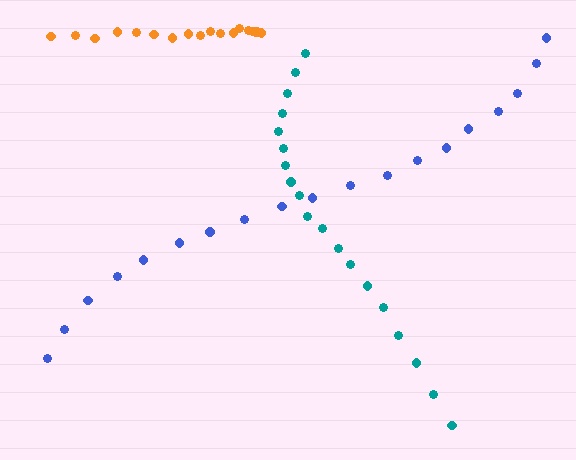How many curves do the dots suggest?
There are 3 distinct paths.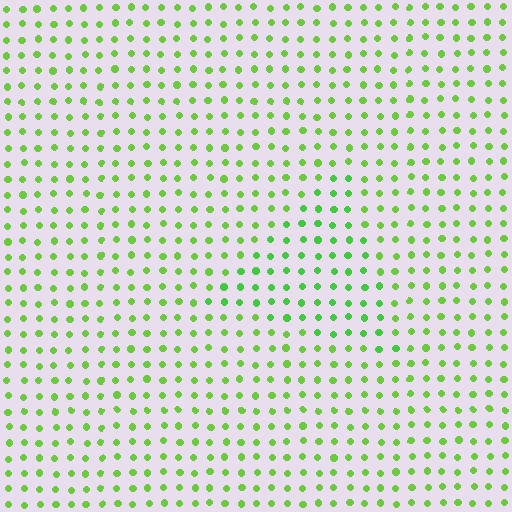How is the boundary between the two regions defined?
The boundary is defined purely by a slight shift in hue (about 19 degrees). Spacing, size, and orientation are identical on both sides.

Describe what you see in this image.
The image is filled with small lime elements in a uniform arrangement. A triangle-shaped region is visible where the elements are tinted to a slightly different hue, forming a subtle color boundary.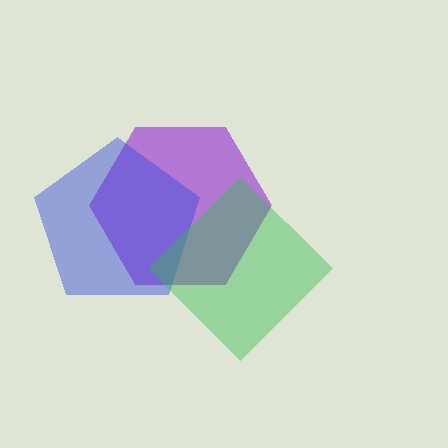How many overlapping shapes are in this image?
There are 3 overlapping shapes in the image.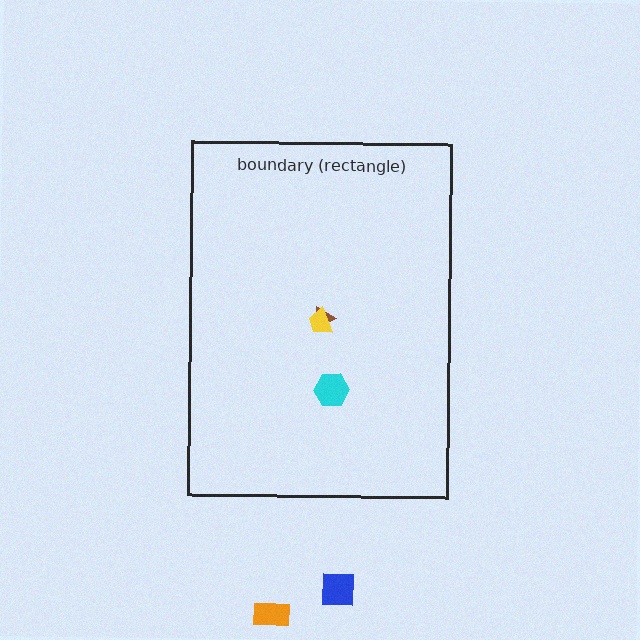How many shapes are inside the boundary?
3 inside, 2 outside.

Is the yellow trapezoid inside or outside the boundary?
Inside.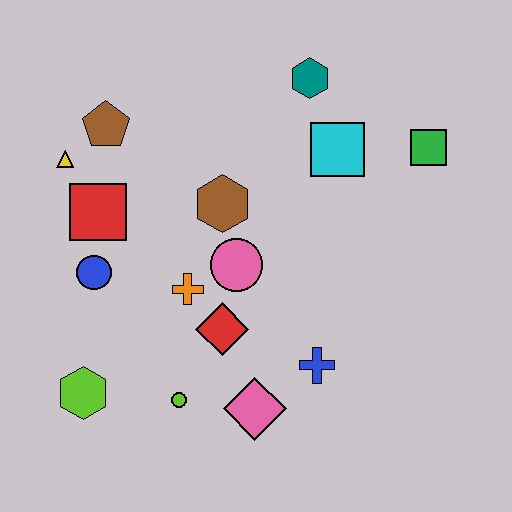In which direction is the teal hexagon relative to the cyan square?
The teal hexagon is above the cyan square.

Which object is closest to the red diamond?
The orange cross is closest to the red diamond.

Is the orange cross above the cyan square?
No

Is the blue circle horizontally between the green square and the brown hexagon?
No